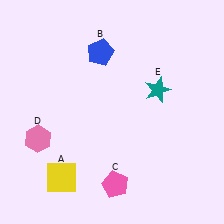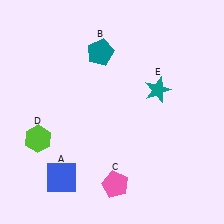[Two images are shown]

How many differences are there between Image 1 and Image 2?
There are 3 differences between the two images.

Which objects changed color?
A changed from yellow to blue. B changed from blue to teal. D changed from pink to lime.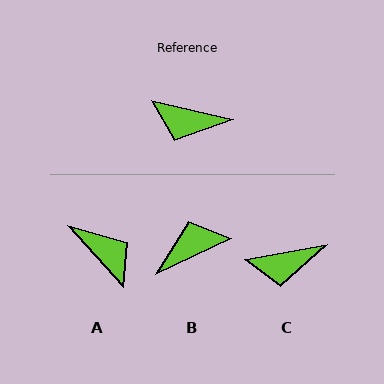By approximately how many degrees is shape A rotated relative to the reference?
Approximately 145 degrees counter-clockwise.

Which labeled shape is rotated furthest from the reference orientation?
A, about 145 degrees away.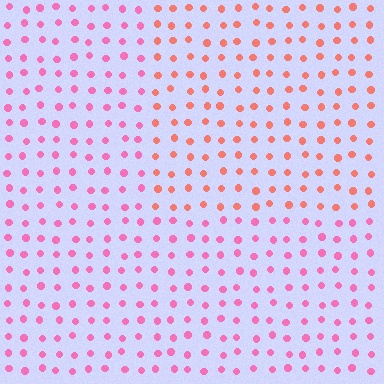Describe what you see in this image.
The image is filled with small pink elements in a uniform arrangement. A rectangle-shaped region is visible where the elements are tinted to a slightly different hue, forming a subtle color boundary.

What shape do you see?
I see a rectangle.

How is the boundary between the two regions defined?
The boundary is defined purely by a slight shift in hue (about 37 degrees). Spacing, size, and orientation are identical on both sides.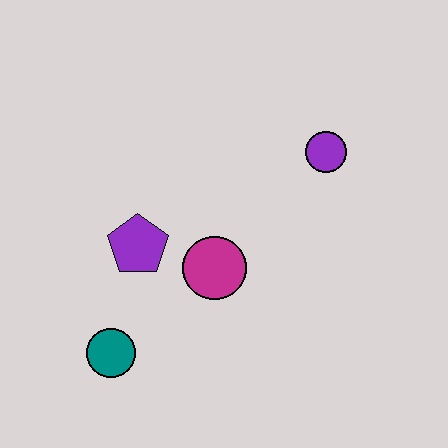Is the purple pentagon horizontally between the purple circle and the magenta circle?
No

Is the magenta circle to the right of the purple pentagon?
Yes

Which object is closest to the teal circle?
The purple pentagon is closest to the teal circle.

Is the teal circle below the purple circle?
Yes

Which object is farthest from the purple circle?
The teal circle is farthest from the purple circle.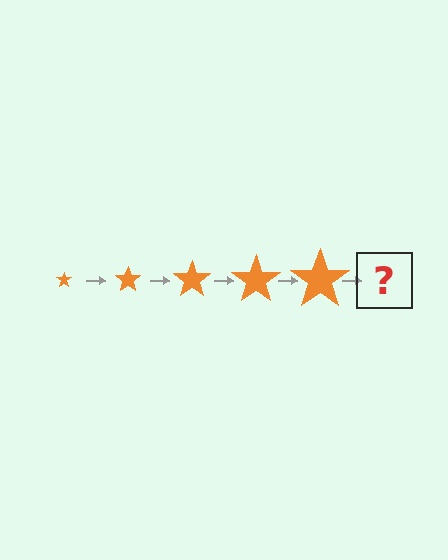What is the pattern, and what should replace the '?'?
The pattern is that the star gets progressively larger each step. The '?' should be an orange star, larger than the previous one.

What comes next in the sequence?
The next element should be an orange star, larger than the previous one.